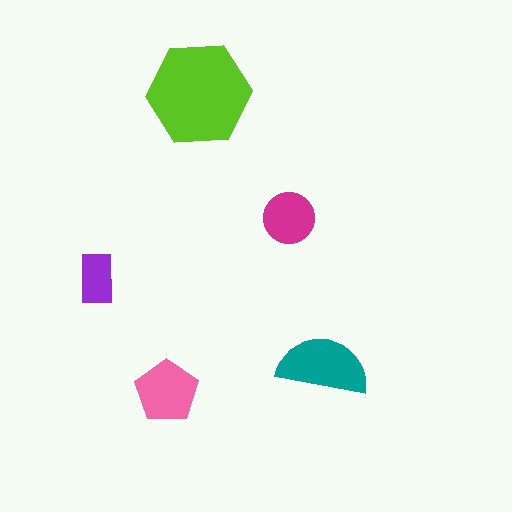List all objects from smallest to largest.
The purple rectangle, the magenta circle, the pink pentagon, the teal semicircle, the lime hexagon.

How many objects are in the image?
There are 5 objects in the image.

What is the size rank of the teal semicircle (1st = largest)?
2nd.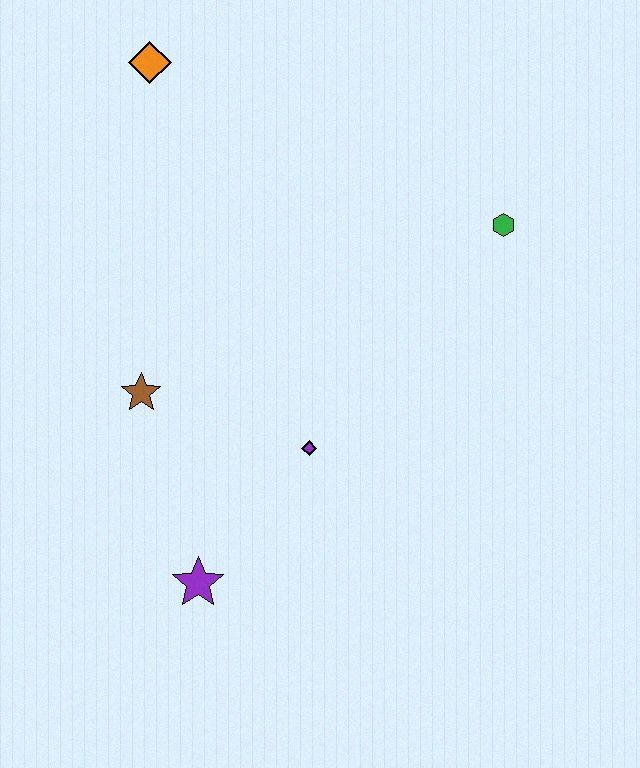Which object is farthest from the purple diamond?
The orange diamond is farthest from the purple diamond.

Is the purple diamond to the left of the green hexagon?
Yes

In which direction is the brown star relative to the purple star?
The brown star is above the purple star.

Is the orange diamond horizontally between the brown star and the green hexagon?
Yes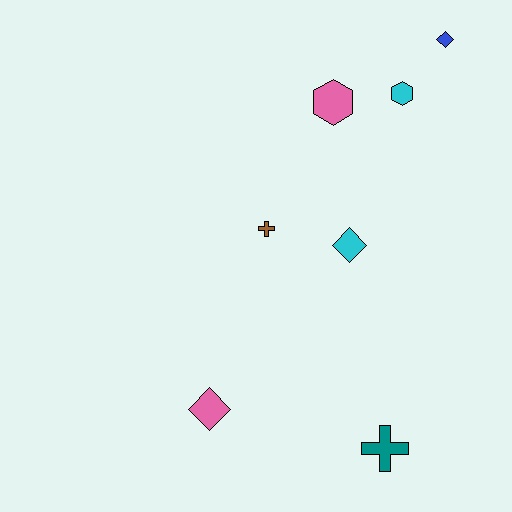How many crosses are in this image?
There are 2 crosses.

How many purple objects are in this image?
There are no purple objects.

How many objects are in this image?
There are 7 objects.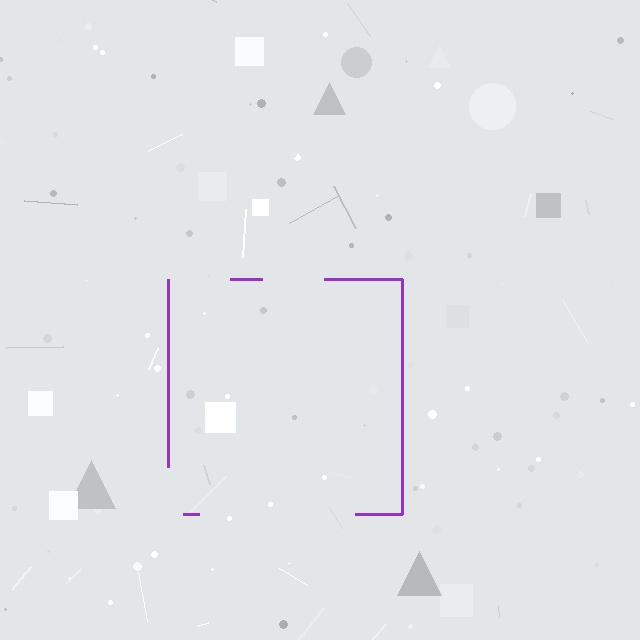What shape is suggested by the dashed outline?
The dashed outline suggests a square.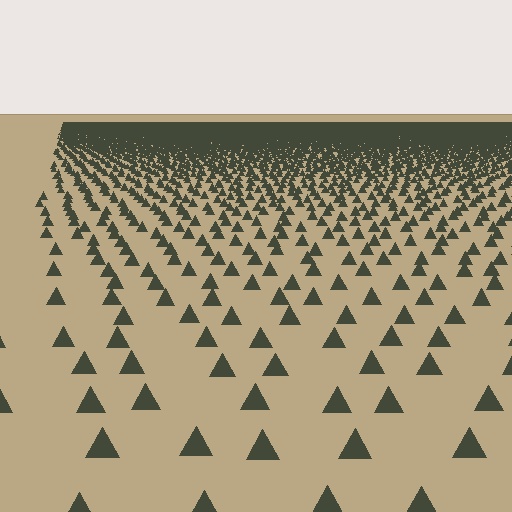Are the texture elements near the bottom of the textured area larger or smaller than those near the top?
Larger. Near the bottom, elements are closer to the viewer and appear at a bigger on-screen size.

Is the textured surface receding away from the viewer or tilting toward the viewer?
The surface is receding away from the viewer. Texture elements get smaller and denser toward the top.